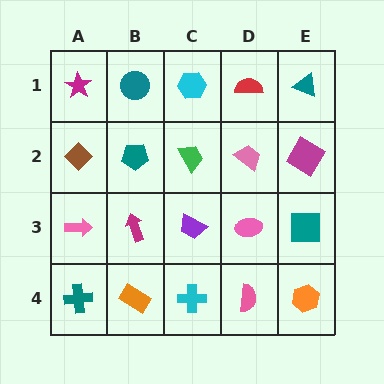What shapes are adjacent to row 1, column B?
A teal pentagon (row 2, column B), a magenta star (row 1, column A), a cyan hexagon (row 1, column C).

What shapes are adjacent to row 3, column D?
A pink trapezoid (row 2, column D), a pink semicircle (row 4, column D), a purple trapezoid (row 3, column C), a teal square (row 3, column E).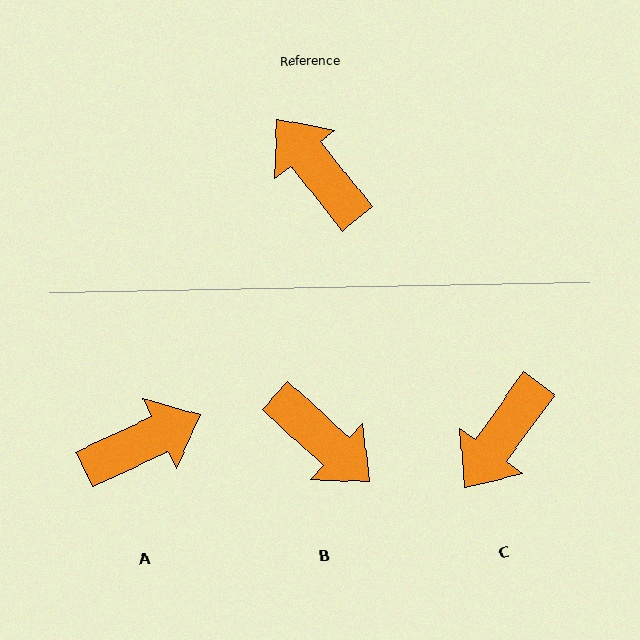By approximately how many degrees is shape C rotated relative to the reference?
Approximately 106 degrees counter-clockwise.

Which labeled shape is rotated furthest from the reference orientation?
B, about 171 degrees away.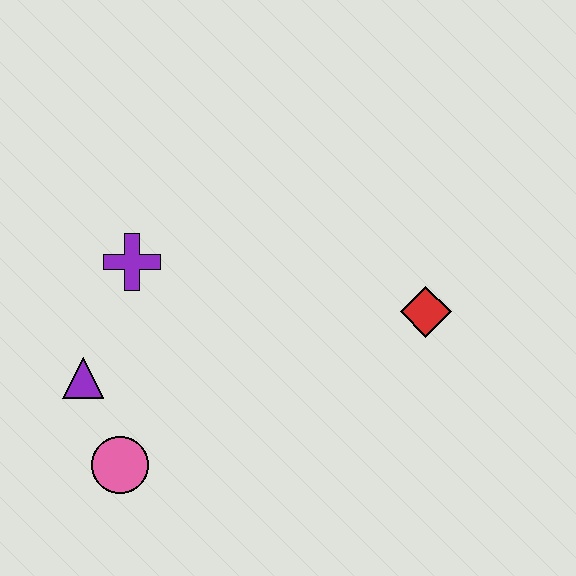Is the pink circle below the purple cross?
Yes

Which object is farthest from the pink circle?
The red diamond is farthest from the pink circle.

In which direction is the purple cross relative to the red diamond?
The purple cross is to the left of the red diamond.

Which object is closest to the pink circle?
The purple triangle is closest to the pink circle.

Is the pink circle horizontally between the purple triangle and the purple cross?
Yes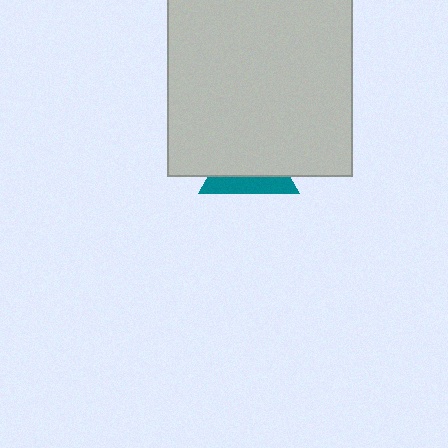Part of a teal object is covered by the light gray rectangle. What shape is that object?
It is a triangle.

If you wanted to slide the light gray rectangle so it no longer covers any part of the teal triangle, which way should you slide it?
Slide it up — that is the most direct way to separate the two shapes.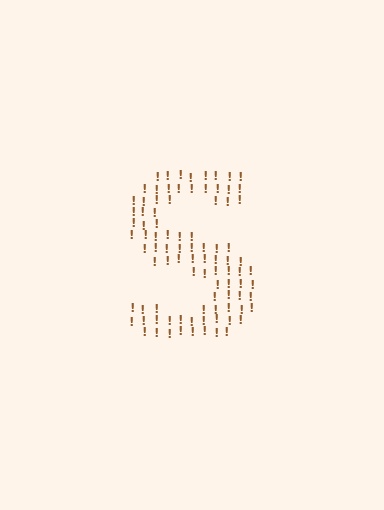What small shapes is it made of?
It is made of small exclamation marks.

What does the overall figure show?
The overall figure shows the letter S.